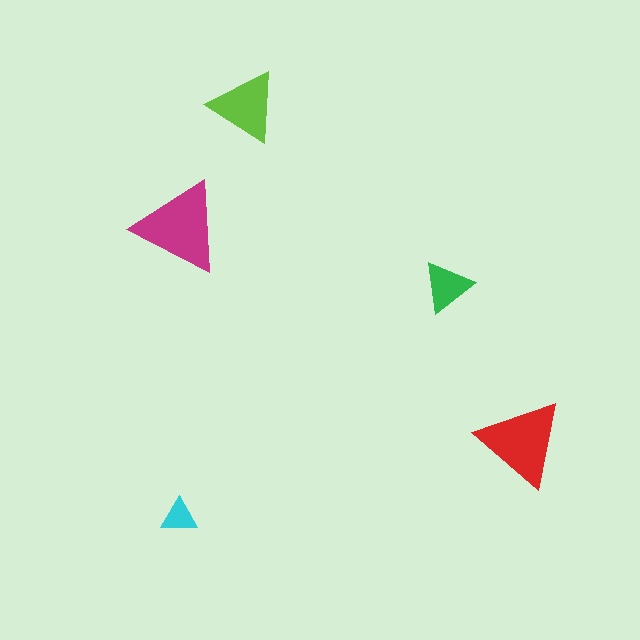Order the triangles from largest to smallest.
the magenta one, the red one, the lime one, the green one, the cyan one.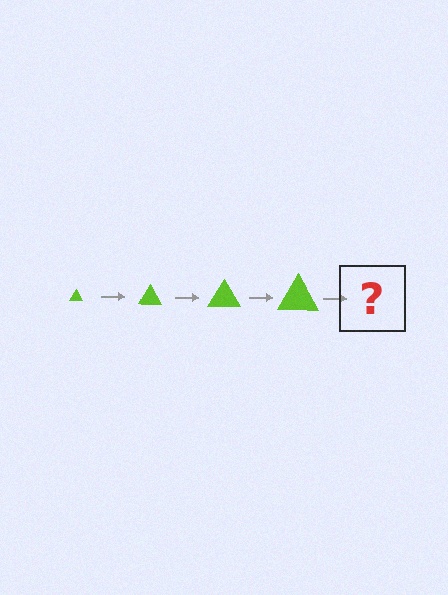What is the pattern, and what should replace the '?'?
The pattern is that the triangle gets progressively larger each step. The '?' should be a lime triangle, larger than the previous one.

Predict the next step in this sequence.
The next step is a lime triangle, larger than the previous one.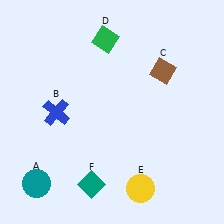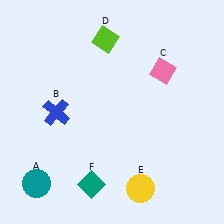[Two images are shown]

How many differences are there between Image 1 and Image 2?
There are 2 differences between the two images.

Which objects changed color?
C changed from brown to pink. D changed from green to lime.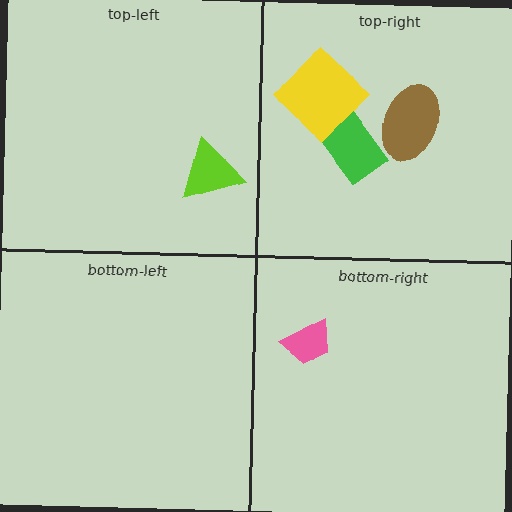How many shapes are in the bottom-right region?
1.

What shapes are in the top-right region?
The green rectangle, the brown ellipse, the yellow diamond.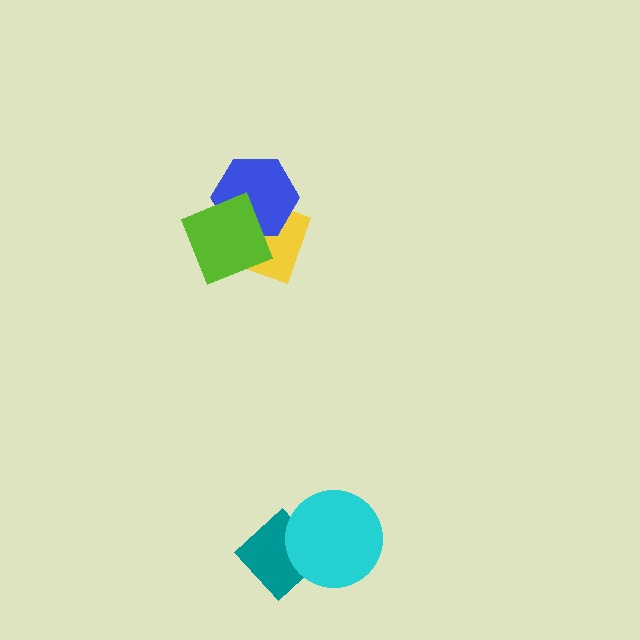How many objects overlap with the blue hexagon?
2 objects overlap with the blue hexagon.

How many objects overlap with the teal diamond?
1 object overlaps with the teal diamond.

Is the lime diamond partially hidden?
No, no other shape covers it.